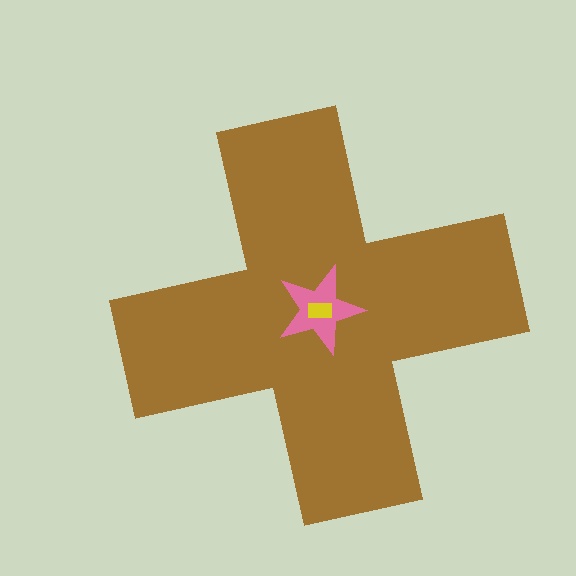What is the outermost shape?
The brown cross.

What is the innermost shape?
The yellow rectangle.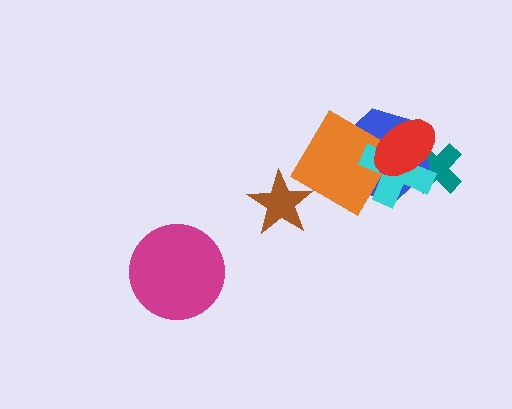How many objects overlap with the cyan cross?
4 objects overlap with the cyan cross.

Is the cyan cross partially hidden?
Yes, it is partially covered by another shape.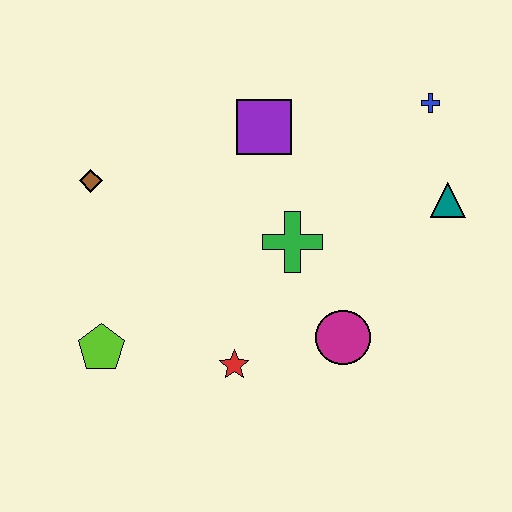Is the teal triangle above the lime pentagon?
Yes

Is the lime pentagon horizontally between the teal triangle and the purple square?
No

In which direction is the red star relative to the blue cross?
The red star is below the blue cross.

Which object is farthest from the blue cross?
The lime pentagon is farthest from the blue cross.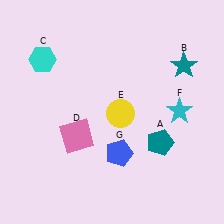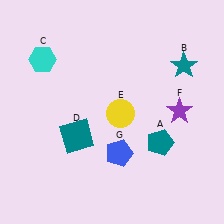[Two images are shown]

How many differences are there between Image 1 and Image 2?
There are 2 differences between the two images.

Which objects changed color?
D changed from pink to teal. F changed from cyan to purple.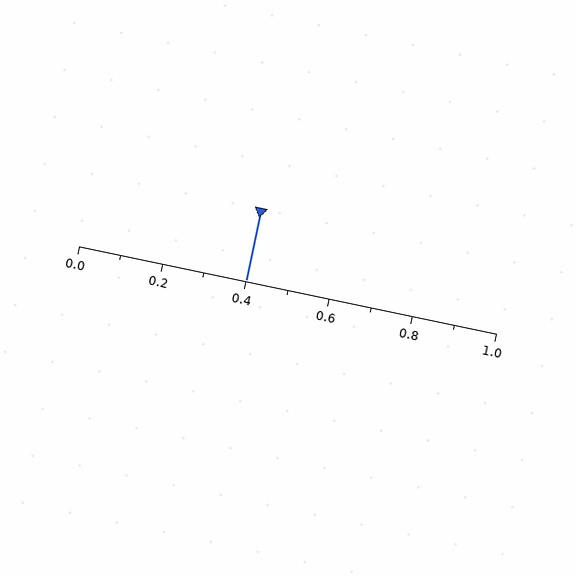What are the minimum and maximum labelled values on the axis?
The axis runs from 0.0 to 1.0.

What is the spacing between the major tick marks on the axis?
The major ticks are spaced 0.2 apart.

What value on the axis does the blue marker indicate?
The marker indicates approximately 0.4.